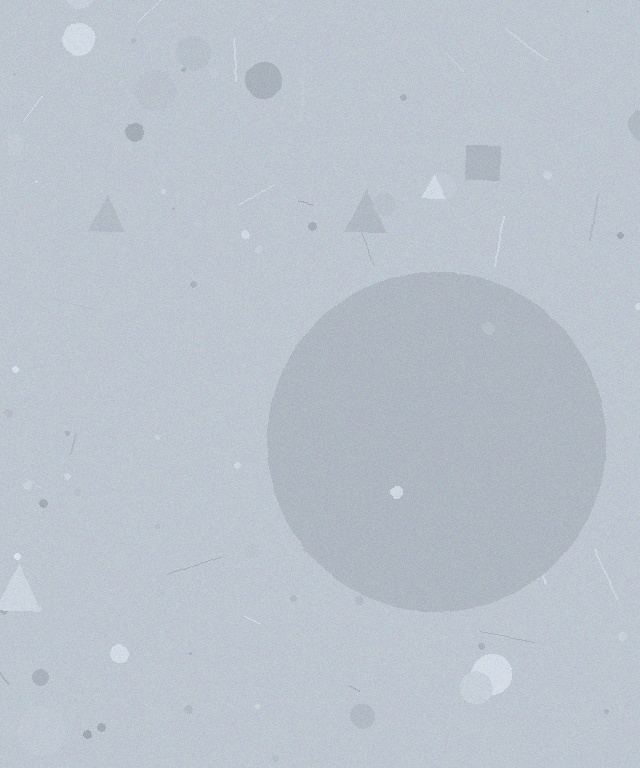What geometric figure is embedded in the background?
A circle is embedded in the background.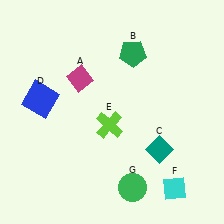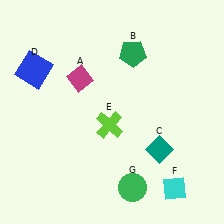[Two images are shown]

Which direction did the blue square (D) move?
The blue square (D) moved up.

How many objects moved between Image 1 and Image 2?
1 object moved between the two images.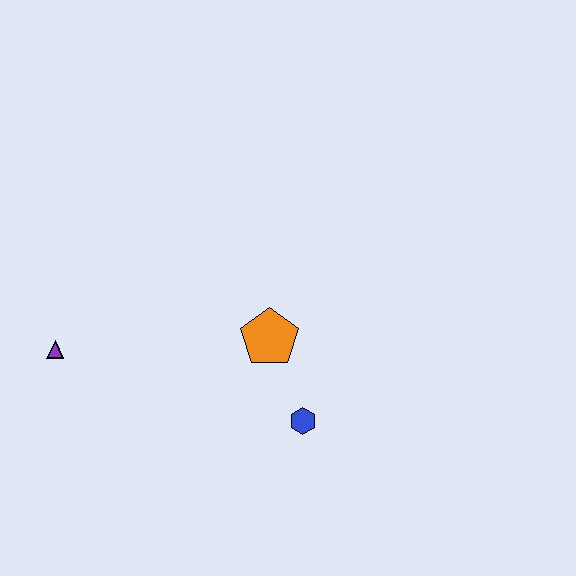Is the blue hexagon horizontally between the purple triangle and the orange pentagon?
No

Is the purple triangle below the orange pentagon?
Yes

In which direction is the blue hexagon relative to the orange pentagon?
The blue hexagon is below the orange pentagon.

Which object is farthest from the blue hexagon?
The purple triangle is farthest from the blue hexagon.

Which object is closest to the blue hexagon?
The orange pentagon is closest to the blue hexagon.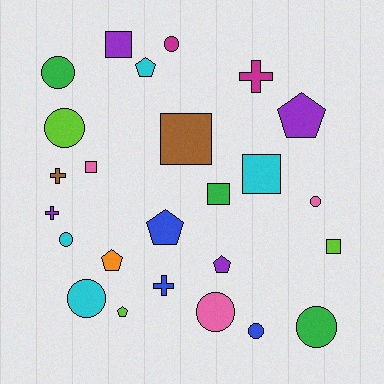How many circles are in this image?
There are 9 circles.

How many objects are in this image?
There are 25 objects.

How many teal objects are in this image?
There are no teal objects.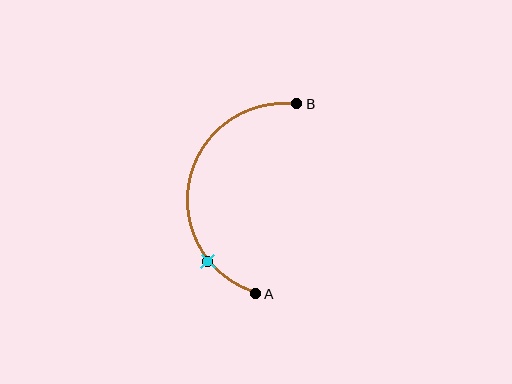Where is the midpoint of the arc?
The arc midpoint is the point on the curve farthest from the straight line joining A and B. It sits to the left of that line.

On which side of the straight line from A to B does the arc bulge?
The arc bulges to the left of the straight line connecting A and B.